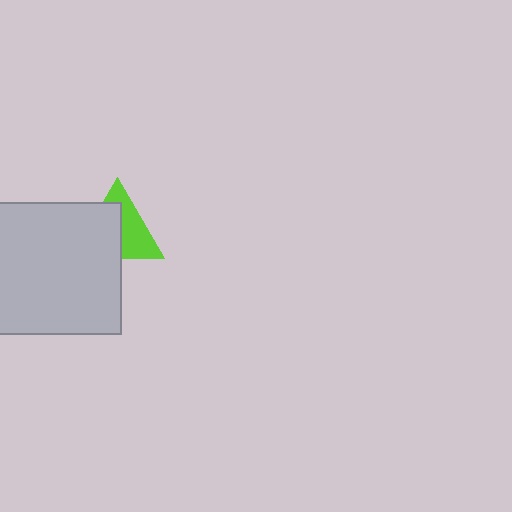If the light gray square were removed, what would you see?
You would see the complete lime triangle.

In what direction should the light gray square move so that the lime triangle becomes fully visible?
The light gray square should move toward the lower-left. That is the shortest direction to clear the overlap and leave the lime triangle fully visible.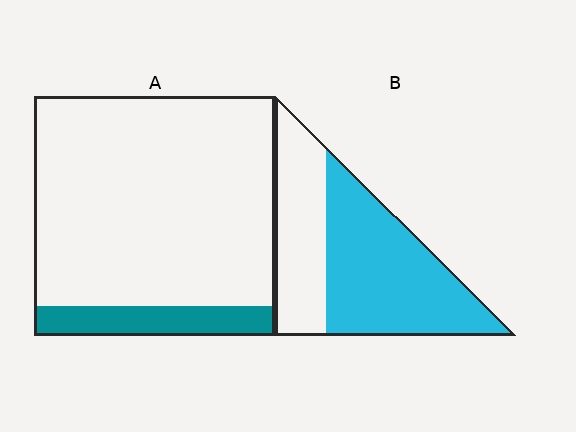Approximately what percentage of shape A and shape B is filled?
A is approximately 10% and B is approximately 60%.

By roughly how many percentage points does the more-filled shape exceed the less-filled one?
By roughly 50 percentage points (B over A).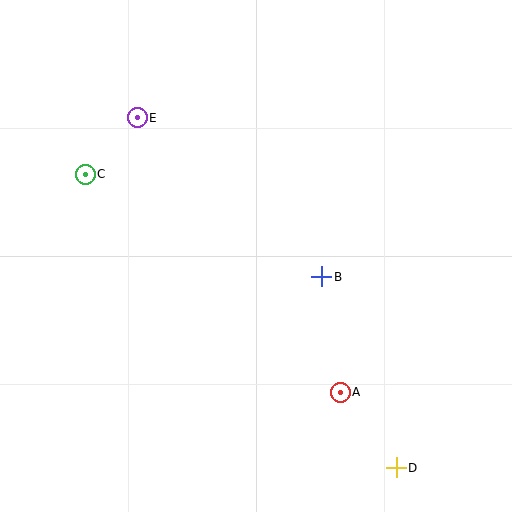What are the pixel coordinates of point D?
Point D is at (396, 468).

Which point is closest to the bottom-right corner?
Point D is closest to the bottom-right corner.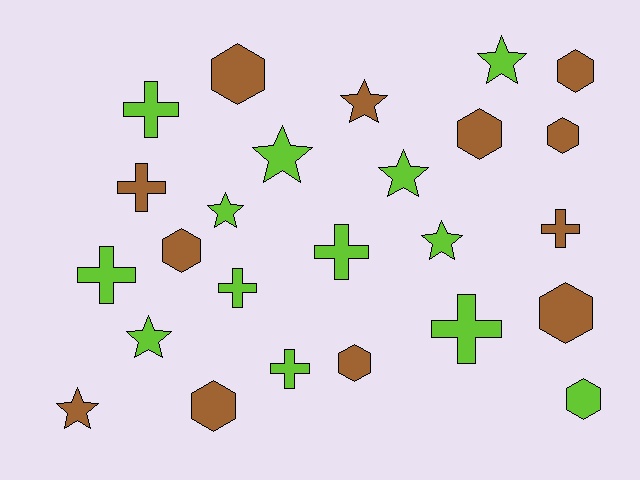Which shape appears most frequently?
Hexagon, with 9 objects.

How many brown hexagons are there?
There are 8 brown hexagons.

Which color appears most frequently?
Lime, with 13 objects.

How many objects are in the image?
There are 25 objects.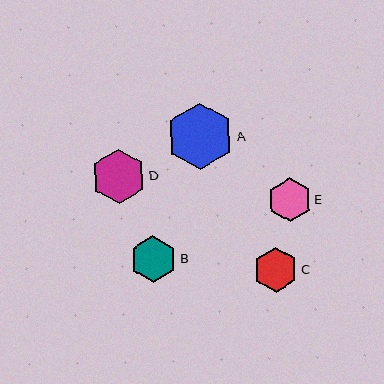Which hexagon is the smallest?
Hexagon E is the smallest with a size of approximately 44 pixels.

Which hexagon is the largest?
Hexagon A is the largest with a size of approximately 67 pixels.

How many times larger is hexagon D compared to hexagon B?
Hexagon D is approximately 1.2 times the size of hexagon B.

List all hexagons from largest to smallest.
From largest to smallest: A, D, B, C, E.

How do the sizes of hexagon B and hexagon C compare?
Hexagon B and hexagon C are approximately the same size.